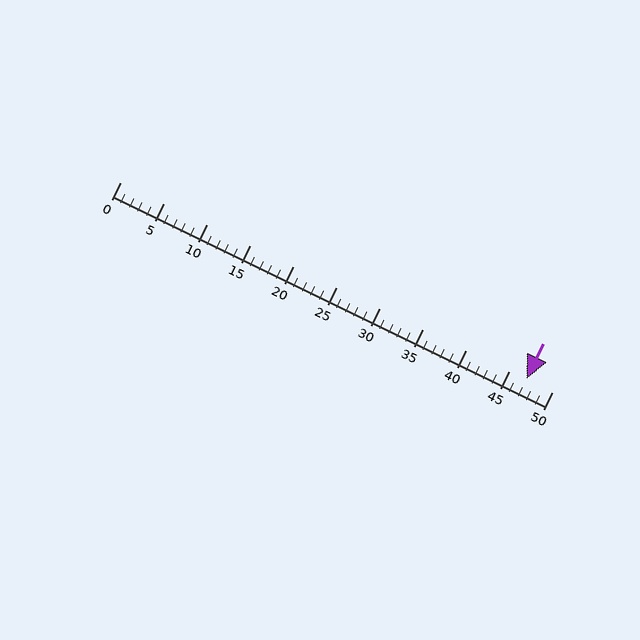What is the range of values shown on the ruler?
The ruler shows values from 0 to 50.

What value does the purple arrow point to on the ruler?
The purple arrow points to approximately 47.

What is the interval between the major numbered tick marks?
The major tick marks are spaced 5 units apart.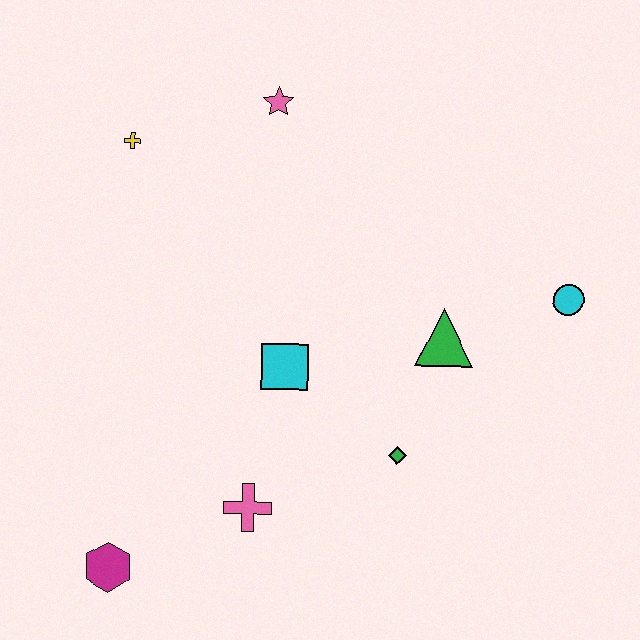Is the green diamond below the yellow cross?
Yes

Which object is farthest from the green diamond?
The yellow cross is farthest from the green diamond.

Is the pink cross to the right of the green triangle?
No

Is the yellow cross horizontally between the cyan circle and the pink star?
No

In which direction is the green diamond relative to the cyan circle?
The green diamond is to the left of the cyan circle.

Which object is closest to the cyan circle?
The green triangle is closest to the cyan circle.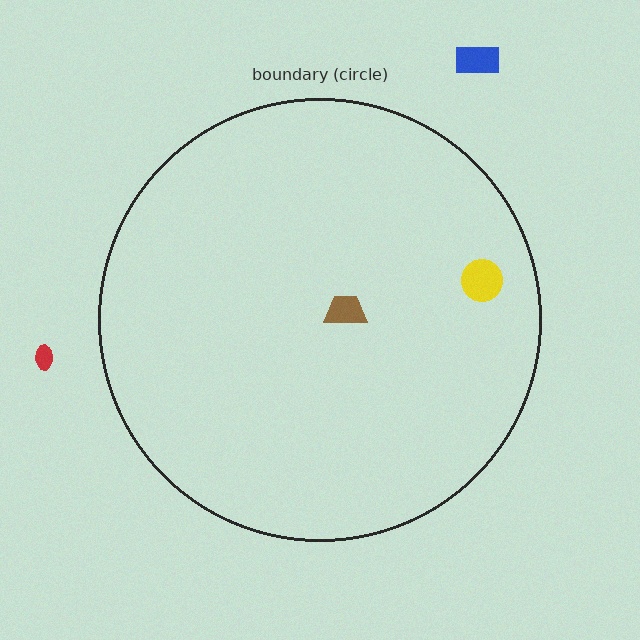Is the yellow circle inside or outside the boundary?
Inside.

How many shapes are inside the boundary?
2 inside, 2 outside.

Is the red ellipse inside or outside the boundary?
Outside.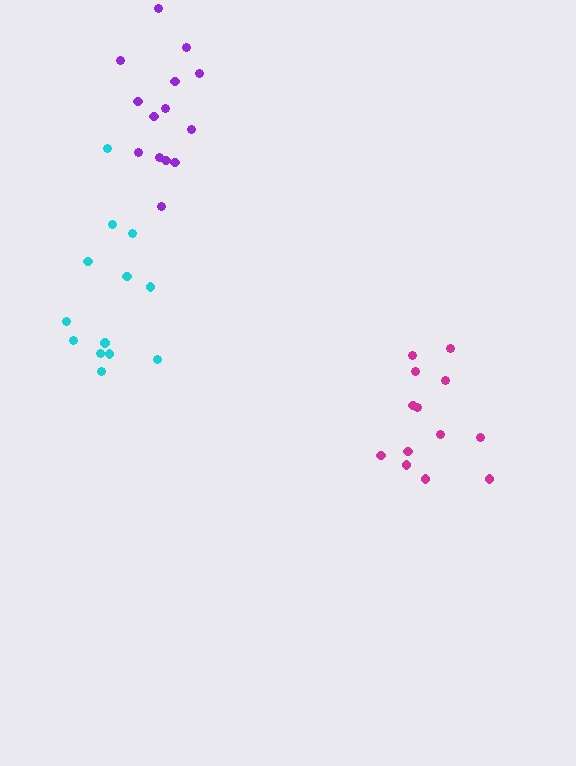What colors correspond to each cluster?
The clusters are colored: cyan, purple, magenta.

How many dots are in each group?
Group 1: 13 dots, Group 2: 14 dots, Group 3: 13 dots (40 total).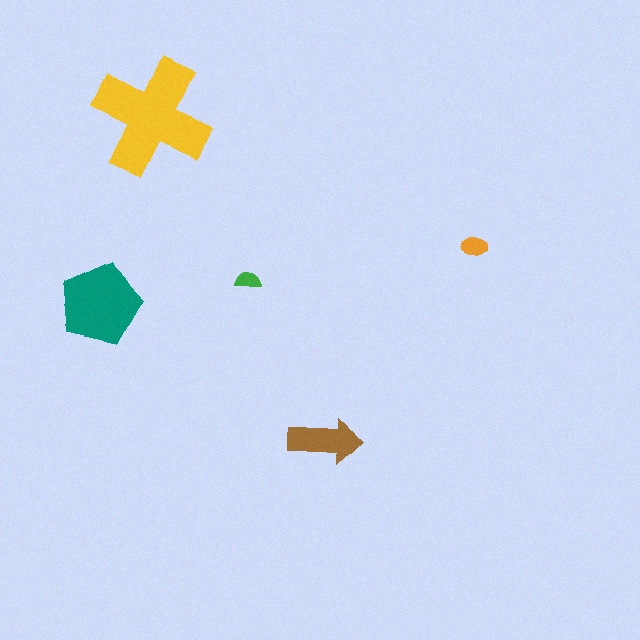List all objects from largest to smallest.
The yellow cross, the teal pentagon, the brown arrow, the orange ellipse, the green semicircle.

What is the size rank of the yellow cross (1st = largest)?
1st.